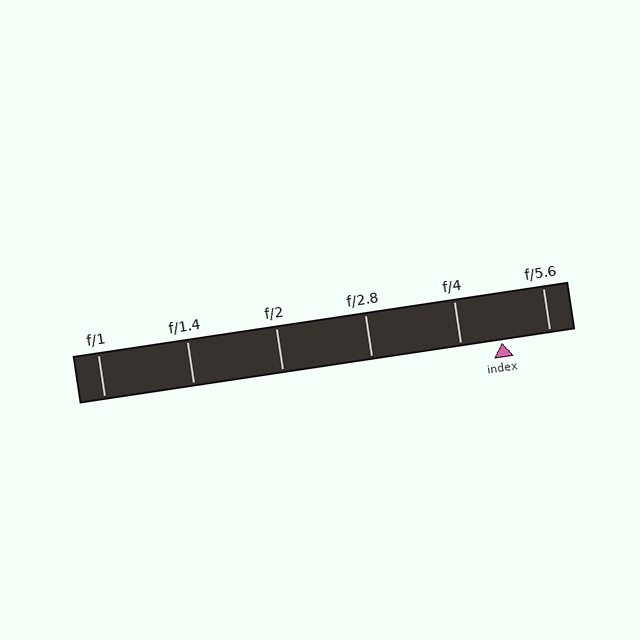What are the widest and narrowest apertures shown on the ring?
The widest aperture shown is f/1 and the narrowest is f/5.6.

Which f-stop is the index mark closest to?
The index mark is closest to f/4.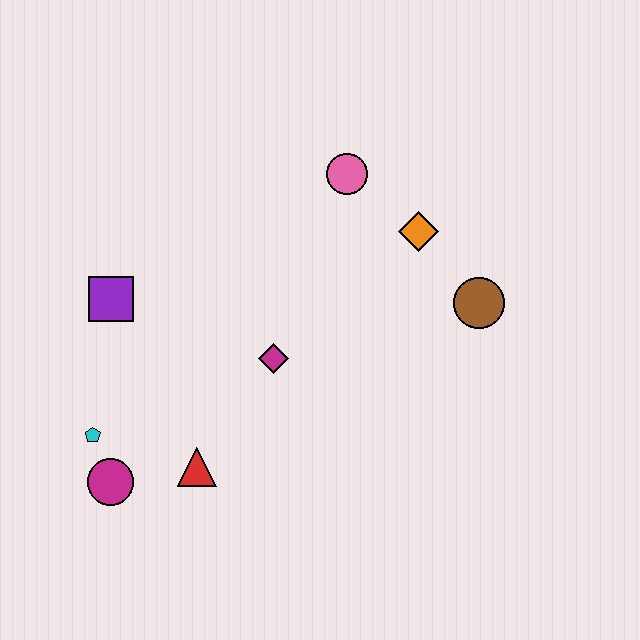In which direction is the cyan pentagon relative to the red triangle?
The cyan pentagon is to the left of the red triangle.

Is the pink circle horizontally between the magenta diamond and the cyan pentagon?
No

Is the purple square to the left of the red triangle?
Yes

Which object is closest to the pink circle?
The orange diamond is closest to the pink circle.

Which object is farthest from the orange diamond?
The magenta circle is farthest from the orange diamond.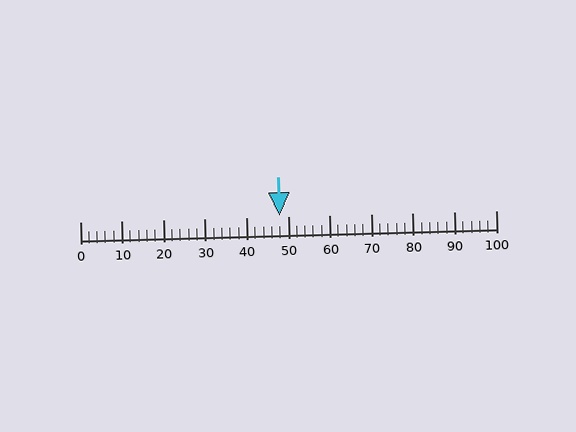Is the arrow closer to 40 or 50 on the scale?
The arrow is closer to 50.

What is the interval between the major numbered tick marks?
The major tick marks are spaced 10 units apart.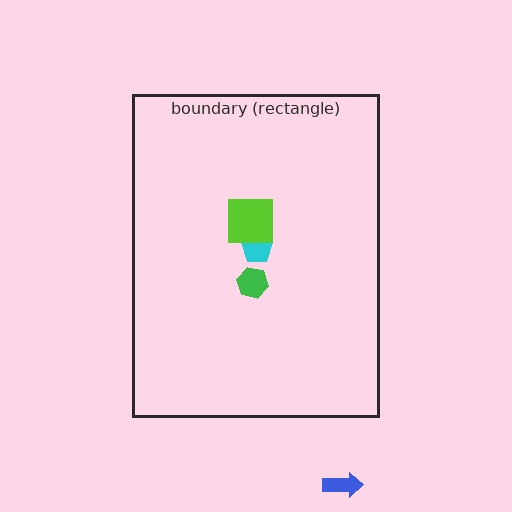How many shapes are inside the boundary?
3 inside, 1 outside.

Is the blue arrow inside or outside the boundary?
Outside.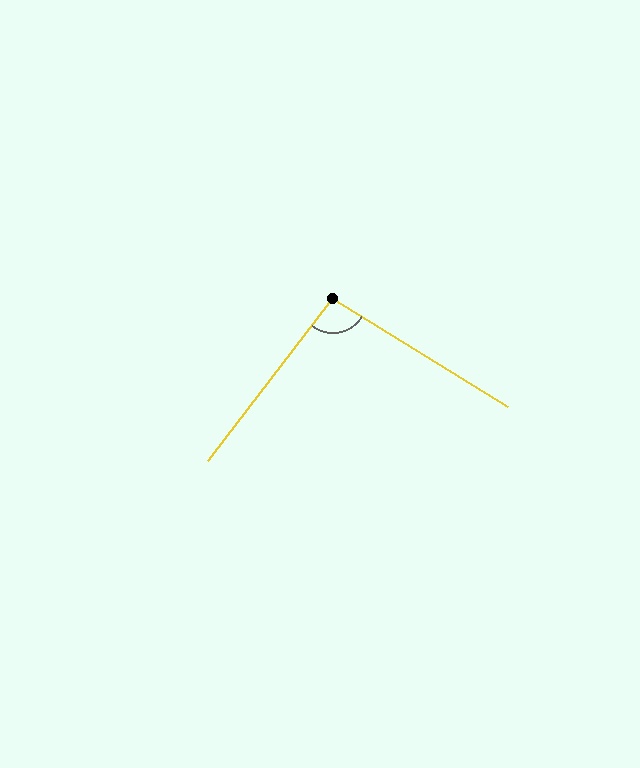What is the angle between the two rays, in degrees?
Approximately 96 degrees.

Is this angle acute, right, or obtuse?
It is obtuse.